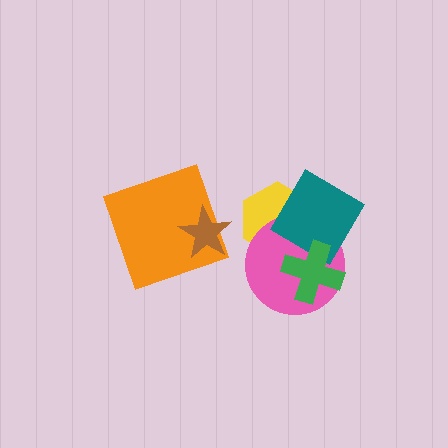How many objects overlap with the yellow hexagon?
2 objects overlap with the yellow hexagon.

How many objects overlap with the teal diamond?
3 objects overlap with the teal diamond.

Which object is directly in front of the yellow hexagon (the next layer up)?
The pink circle is directly in front of the yellow hexagon.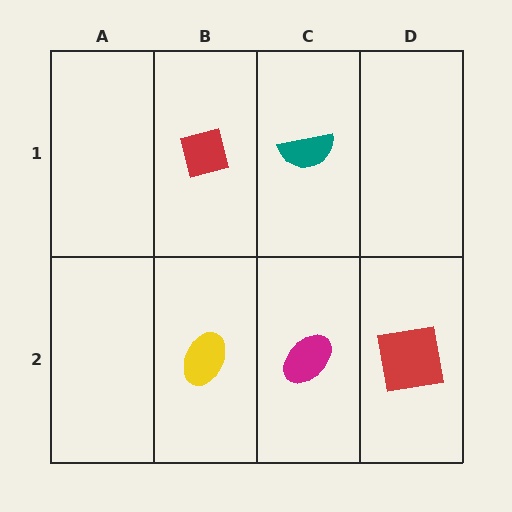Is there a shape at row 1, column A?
No, that cell is empty.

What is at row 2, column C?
A magenta ellipse.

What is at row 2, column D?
A red square.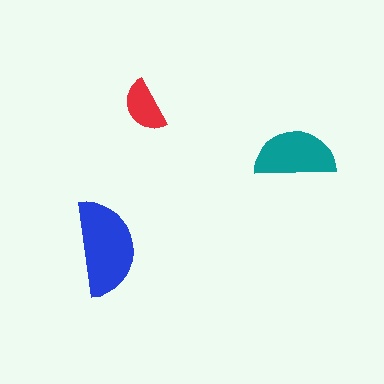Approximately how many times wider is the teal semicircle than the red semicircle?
About 1.5 times wider.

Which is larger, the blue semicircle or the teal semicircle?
The blue one.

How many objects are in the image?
There are 3 objects in the image.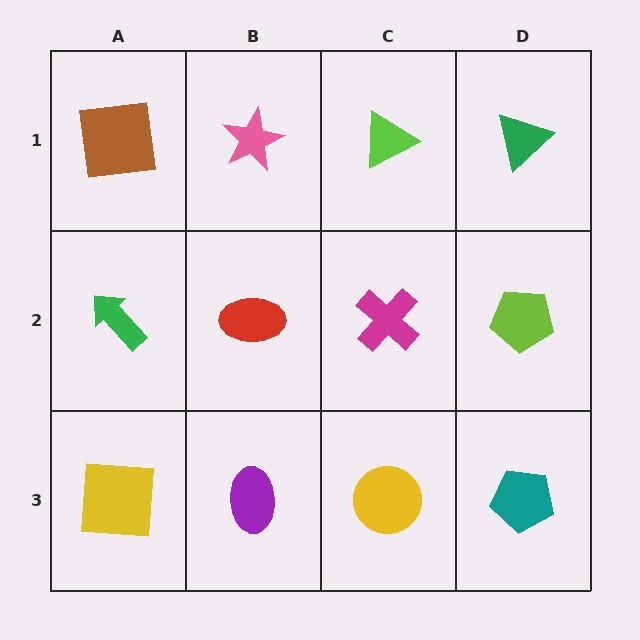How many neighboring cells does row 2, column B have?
4.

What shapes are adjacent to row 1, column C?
A magenta cross (row 2, column C), a pink star (row 1, column B), a green triangle (row 1, column D).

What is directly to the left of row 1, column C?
A pink star.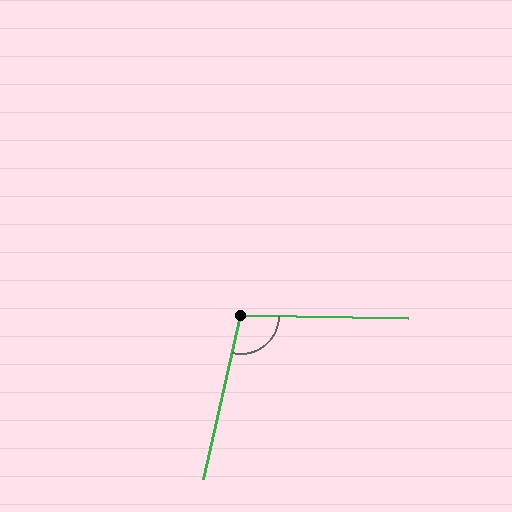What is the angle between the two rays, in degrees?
Approximately 102 degrees.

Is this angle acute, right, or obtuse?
It is obtuse.